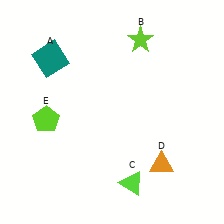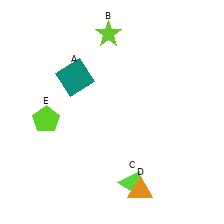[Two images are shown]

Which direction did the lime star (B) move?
The lime star (B) moved left.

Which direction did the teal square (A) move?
The teal square (A) moved right.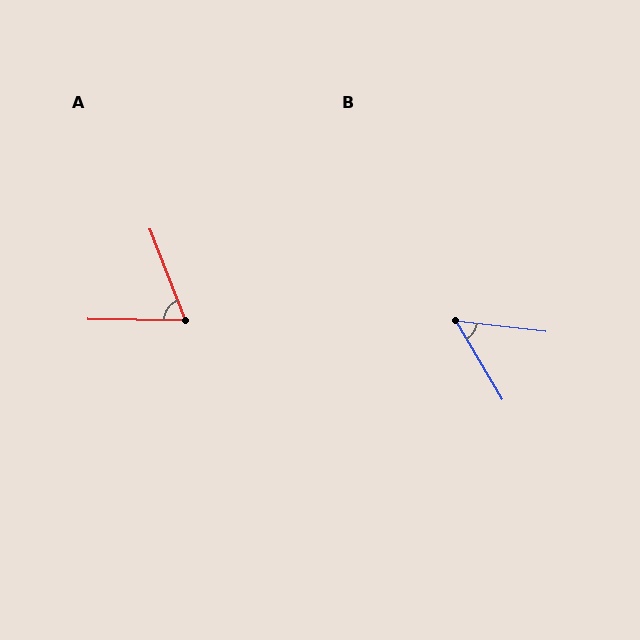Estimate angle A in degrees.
Approximately 68 degrees.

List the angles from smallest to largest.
B (52°), A (68°).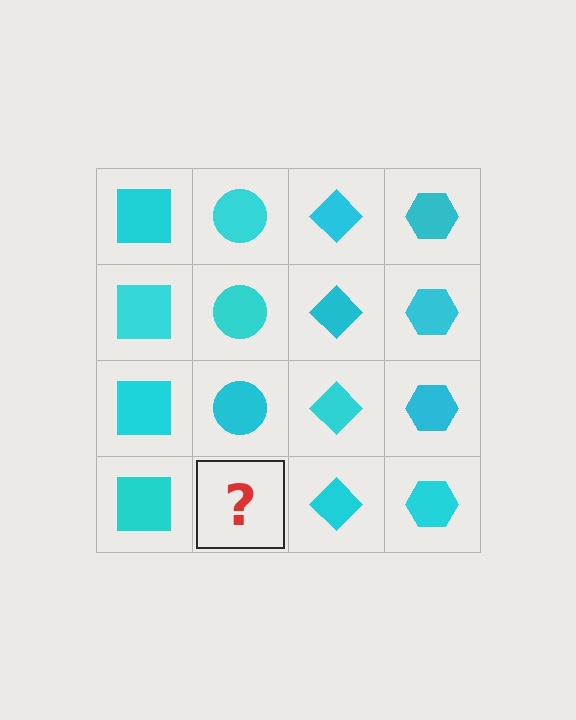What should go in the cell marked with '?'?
The missing cell should contain a cyan circle.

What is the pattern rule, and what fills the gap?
The rule is that each column has a consistent shape. The gap should be filled with a cyan circle.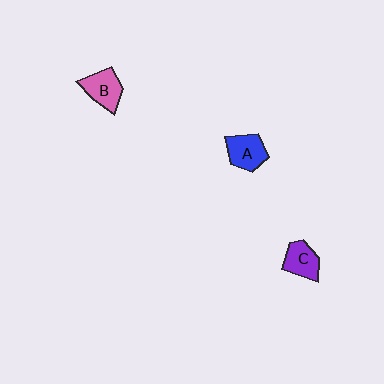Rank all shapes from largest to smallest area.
From largest to smallest: A (blue), B (pink), C (purple).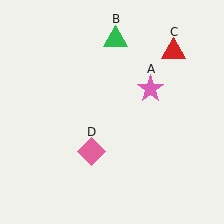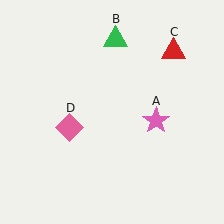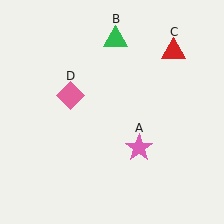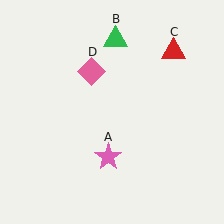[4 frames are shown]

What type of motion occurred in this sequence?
The pink star (object A), pink diamond (object D) rotated clockwise around the center of the scene.